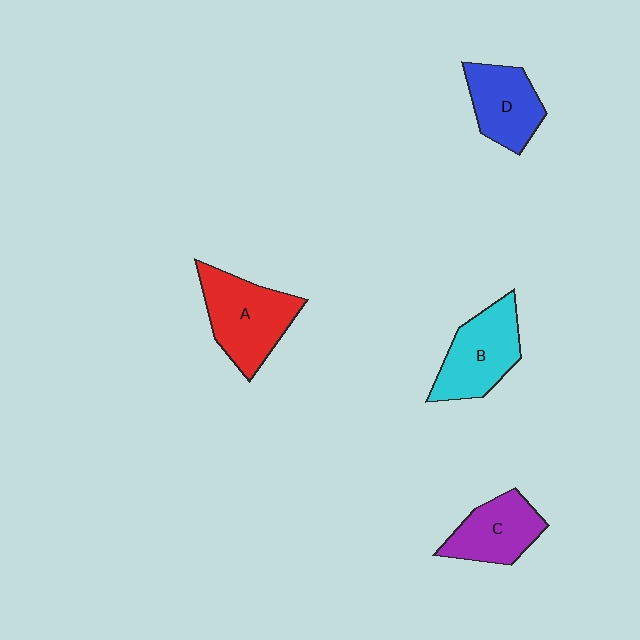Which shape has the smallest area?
Shape C (purple).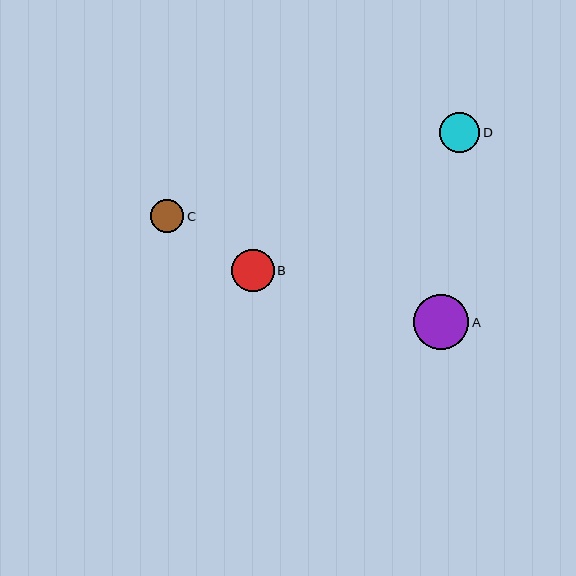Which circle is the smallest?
Circle C is the smallest with a size of approximately 33 pixels.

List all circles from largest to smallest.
From largest to smallest: A, B, D, C.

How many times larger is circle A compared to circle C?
Circle A is approximately 1.7 times the size of circle C.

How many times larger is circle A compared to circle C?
Circle A is approximately 1.7 times the size of circle C.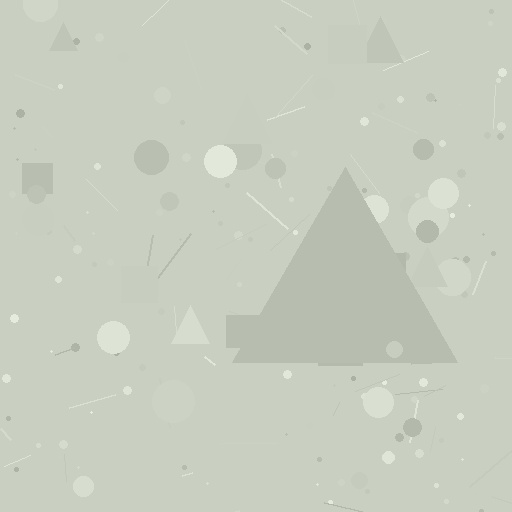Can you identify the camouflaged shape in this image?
The camouflaged shape is a triangle.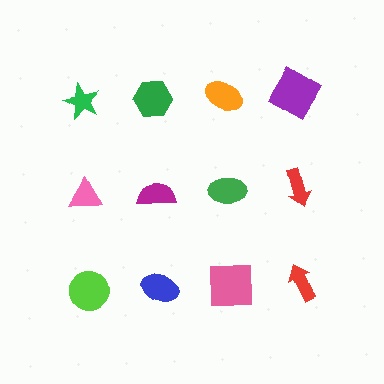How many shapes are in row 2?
4 shapes.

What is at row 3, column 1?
A lime circle.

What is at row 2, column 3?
A green ellipse.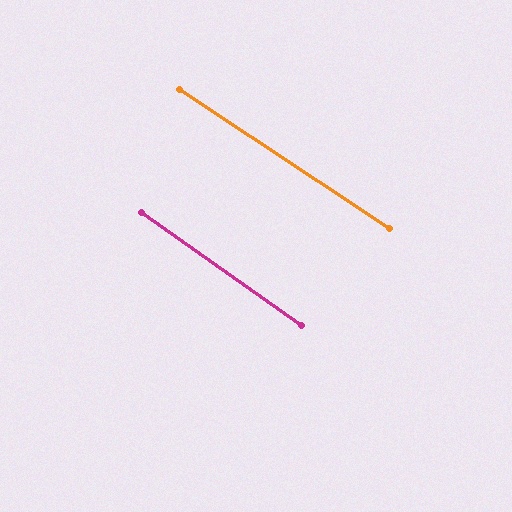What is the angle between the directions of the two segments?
Approximately 2 degrees.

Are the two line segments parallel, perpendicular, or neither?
Parallel — their directions differ by only 1.7°.